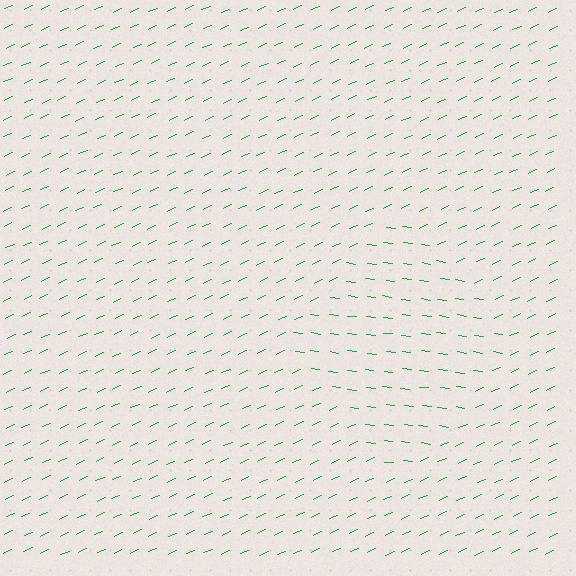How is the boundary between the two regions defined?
The boundary is defined purely by a change in line orientation (approximately 32 degrees difference). All lines are the same color and thickness.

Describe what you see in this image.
The image is filled with small green line segments. A diamond region in the image has lines oriented differently from the surrounding lines, creating a visible texture boundary.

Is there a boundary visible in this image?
Yes, there is a texture boundary formed by a change in line orientation.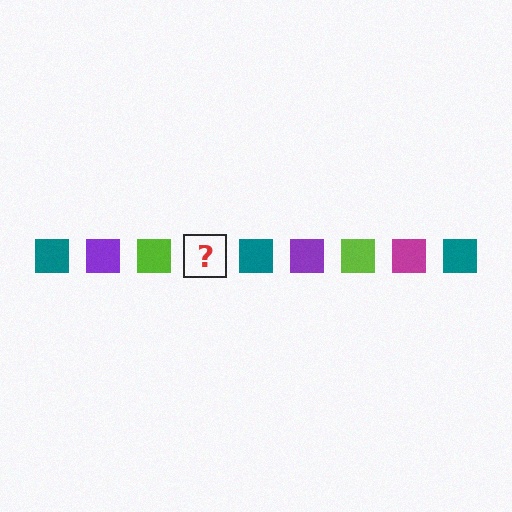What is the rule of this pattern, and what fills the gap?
The rule is that the pattern cycles through teal, purple, lime, magenta squares. The gap should be filled with a magenta square.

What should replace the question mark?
The question mark should be replaced with a magenta square.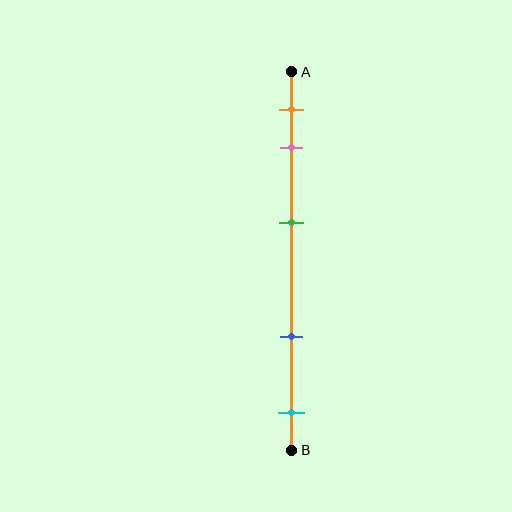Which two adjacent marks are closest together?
The orange and pink marks are the closest adjacent pair.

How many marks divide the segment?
There are 5 marks dividing the segment.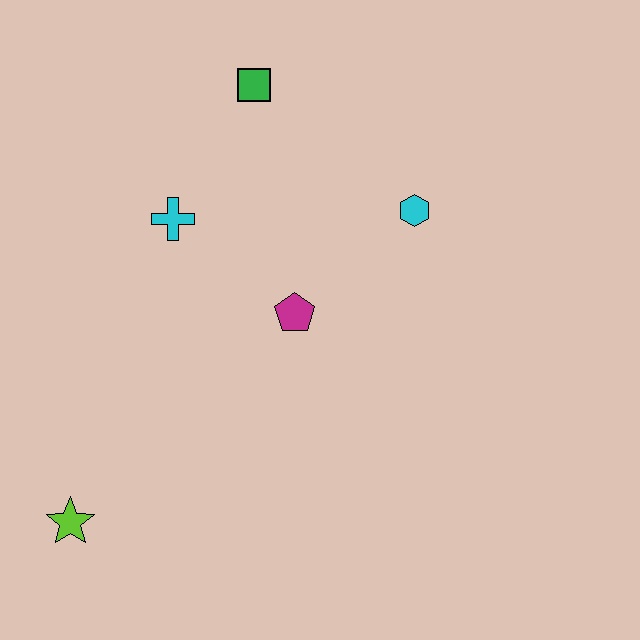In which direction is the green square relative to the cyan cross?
The green square is above the cyan cross.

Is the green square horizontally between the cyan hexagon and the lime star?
Yes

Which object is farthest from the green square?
The lime star is farthest from the green square.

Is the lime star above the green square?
No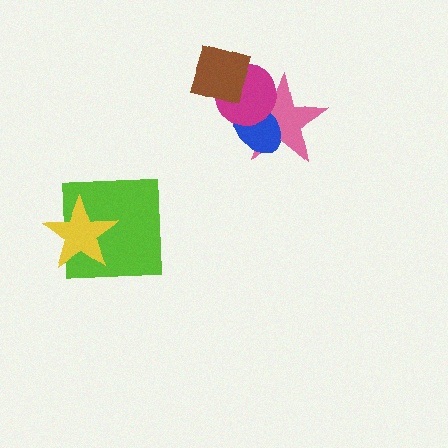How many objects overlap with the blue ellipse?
2 objects overlap with the blue ellipse.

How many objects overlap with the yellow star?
1 object overlaps with the yellow star.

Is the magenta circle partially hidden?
Yes, it is partially covered by another shape.